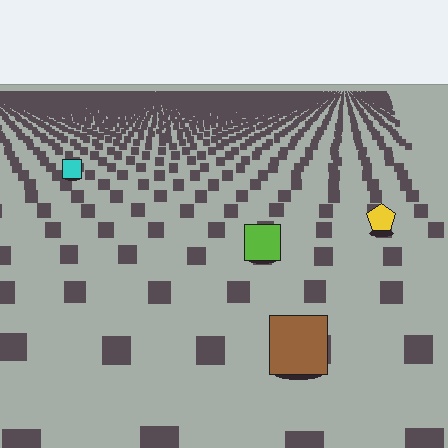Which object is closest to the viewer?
The brown square is closest. The texture marks near it are larger and more spread out.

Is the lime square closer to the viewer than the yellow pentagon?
Yes. The lime square is closer — you can tell from the texture gradient: the ground texture is coarser near it.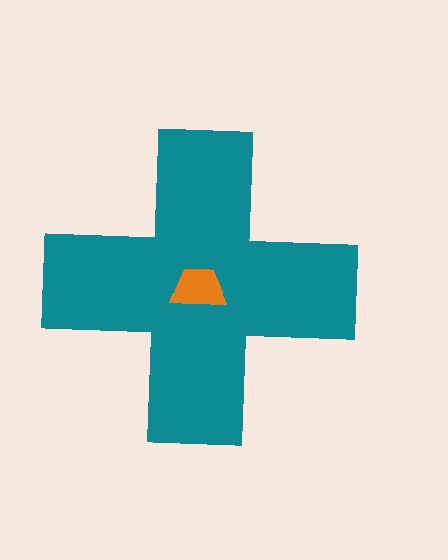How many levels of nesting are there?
2.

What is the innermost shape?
The orange trapezoid.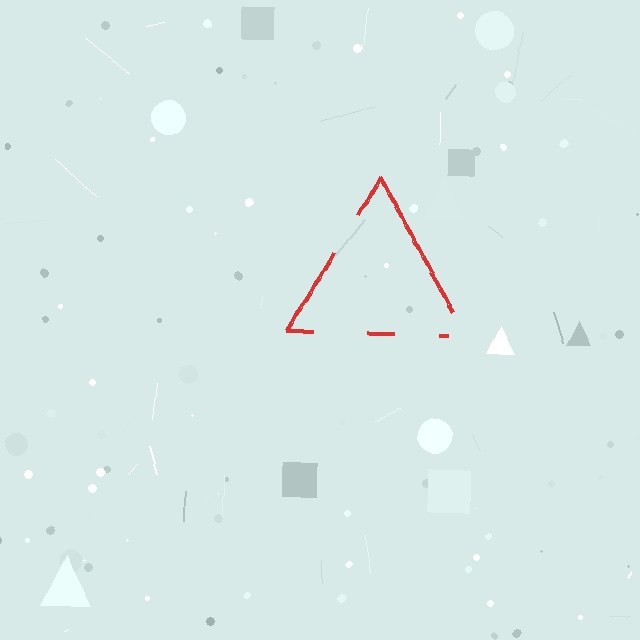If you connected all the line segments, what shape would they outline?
They would outline a triangle.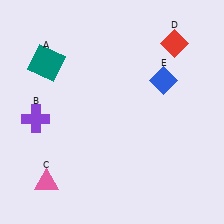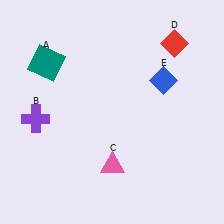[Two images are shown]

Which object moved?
The pink triangle (C) moved right.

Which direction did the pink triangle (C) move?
The pink triangle (C) moved right.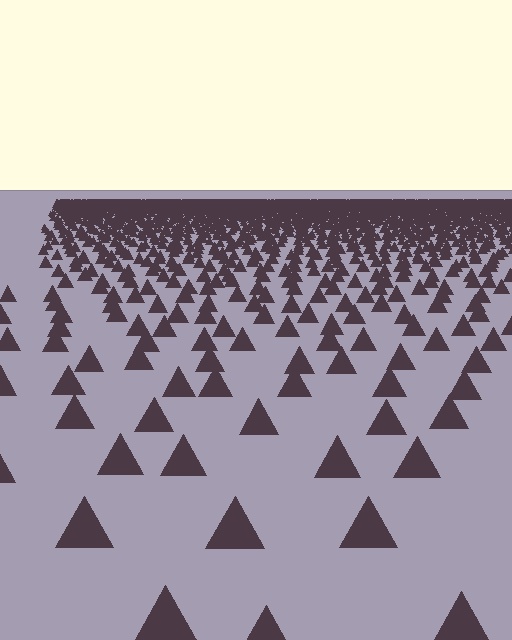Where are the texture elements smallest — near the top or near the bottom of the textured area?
Near the top.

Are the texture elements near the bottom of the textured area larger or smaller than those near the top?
Larger. Near the bottom, elements are closer to the viewer and appear at a bigger on-screen size.